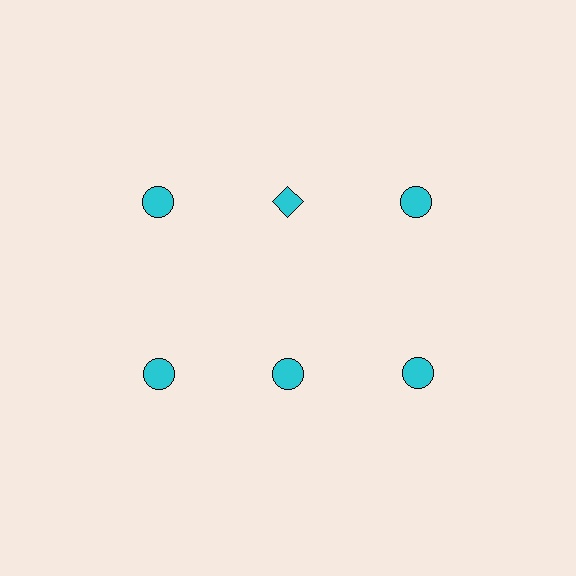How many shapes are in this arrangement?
There are 6 shapes arranged in a grid pattern.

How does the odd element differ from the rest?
It has a different shape: diamond instead of circle.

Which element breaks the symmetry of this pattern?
The cyan diamond in the top row, second from left column breaks the symmetry. All other shapes are cyan circles.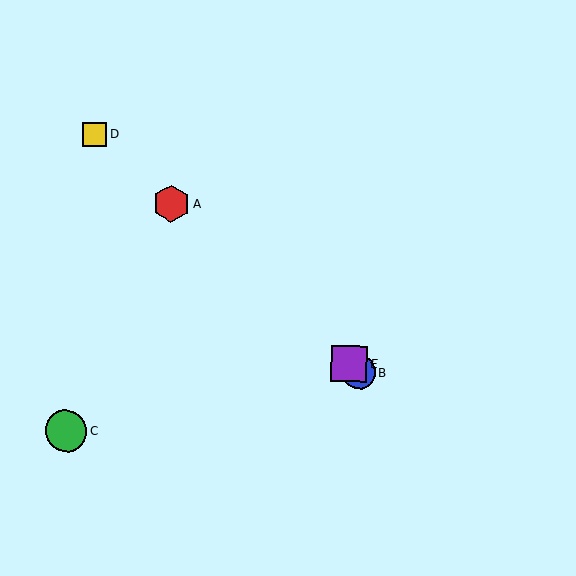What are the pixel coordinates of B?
Object B is at (359, 372).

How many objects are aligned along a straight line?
4 objects (A, B, D, E) are aligned along a straight line.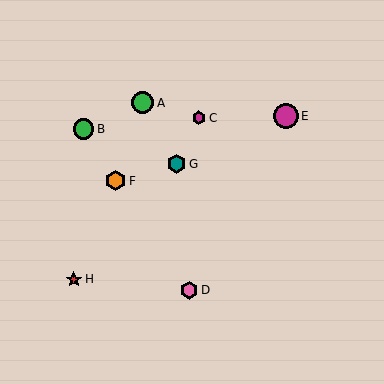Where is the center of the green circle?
The center of the green circle is at (83, 129).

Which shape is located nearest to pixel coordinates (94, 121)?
The green circle (labeled B) at (83, 129) is nearest to that location.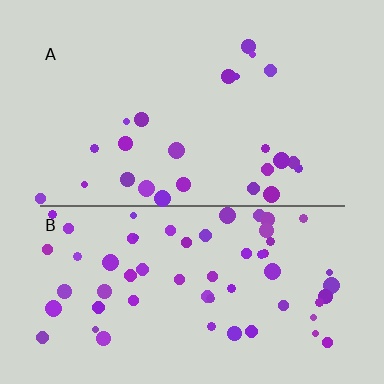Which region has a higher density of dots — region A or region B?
B (the bottom).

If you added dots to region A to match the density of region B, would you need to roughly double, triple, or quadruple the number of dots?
Approximately triple.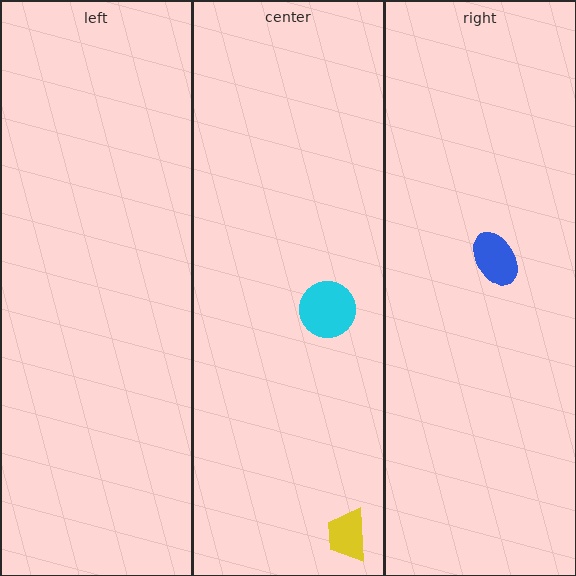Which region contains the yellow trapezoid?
The center region.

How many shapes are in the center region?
2.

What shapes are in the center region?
The yellow trapezoid, the cyan circle.